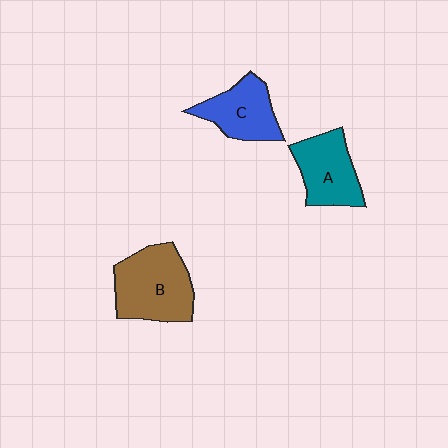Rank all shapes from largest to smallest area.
From largest to smallest: B (brown), A (teal), C (blue).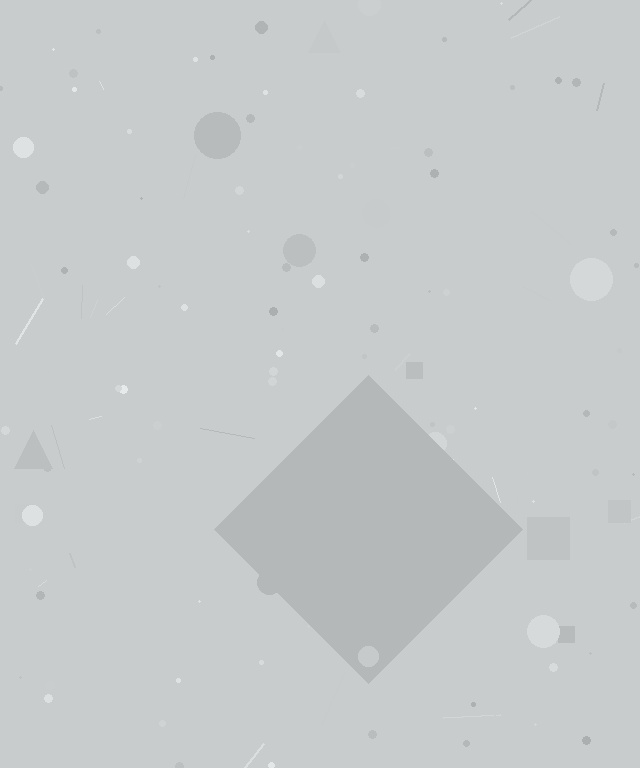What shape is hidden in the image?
A diamond is hidden in the image.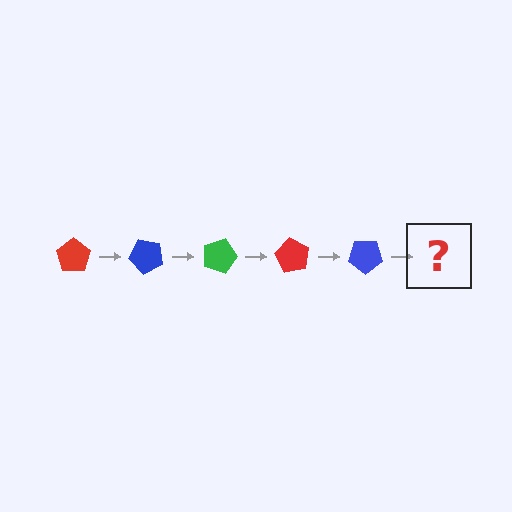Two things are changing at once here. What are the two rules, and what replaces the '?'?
The two rules are that it rotates 45 degrees each step and the color cycles through red, blue, and green. The '?' should be a green pentagon, rotated 225 degrees from the start.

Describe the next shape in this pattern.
It should be a green pentagon, rotated 225 degrees from the start.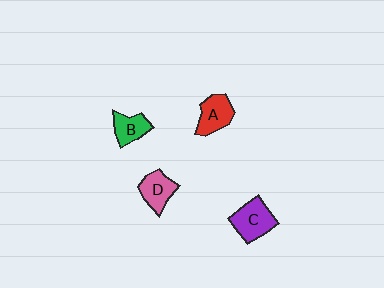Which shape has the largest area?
Shape C (purple).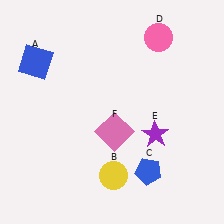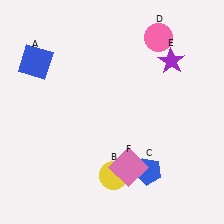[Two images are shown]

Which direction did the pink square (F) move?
The pink square (F) moved down.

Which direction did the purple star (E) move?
The purple star (E) moved up.